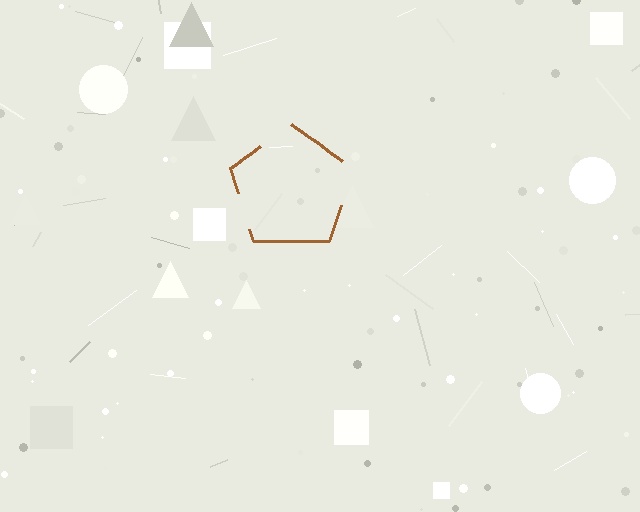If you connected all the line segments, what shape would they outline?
They would outline a pentagon.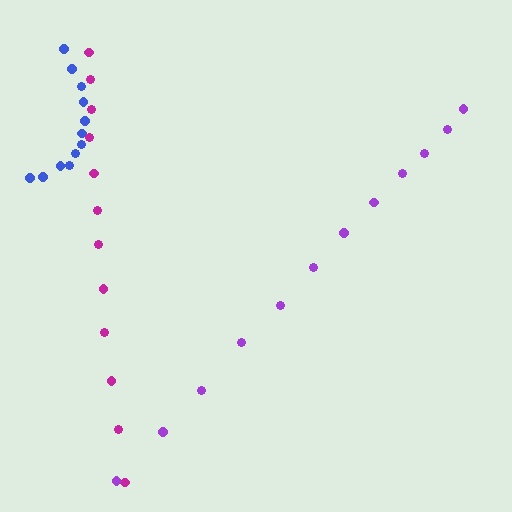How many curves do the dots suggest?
There are 3 distinct paths.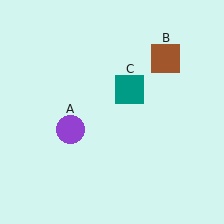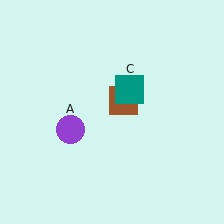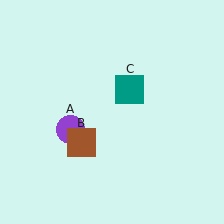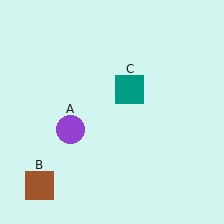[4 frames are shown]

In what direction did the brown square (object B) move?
The brown square (object B) moved down and to the left.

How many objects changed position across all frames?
1 object changed position: brown square (object B).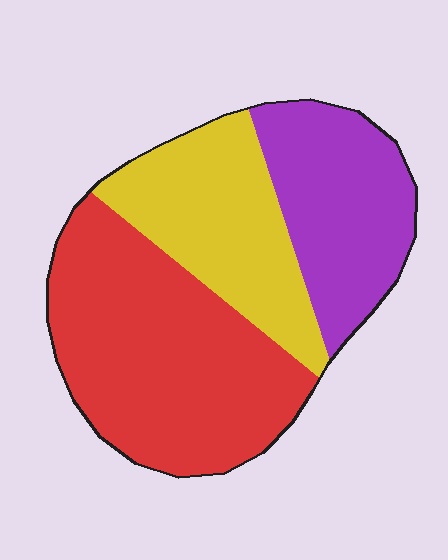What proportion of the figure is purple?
Purple covers 26% of the figure.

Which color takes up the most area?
Red, at roughly 45%.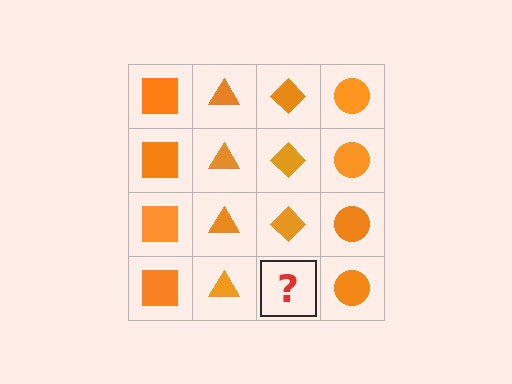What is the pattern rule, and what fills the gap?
The rule is that each column has a consistent shape. The gap should be filled with an orange diamond.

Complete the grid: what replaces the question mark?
The question mark should be replaced with an orange diamond.